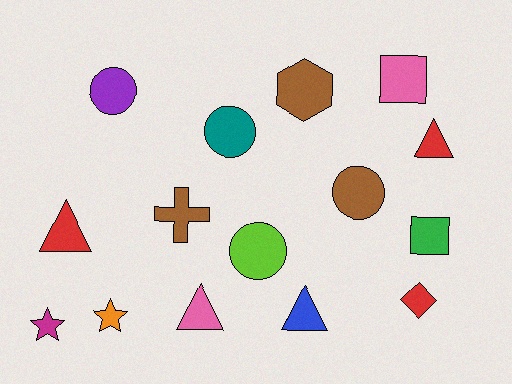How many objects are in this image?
There are 15 objects.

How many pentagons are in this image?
There are no pentagons.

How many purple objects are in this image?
There is 1 purple object.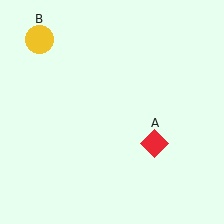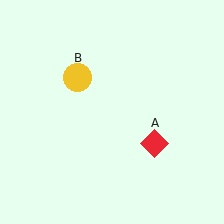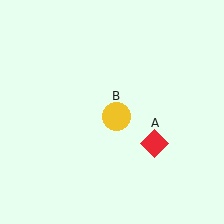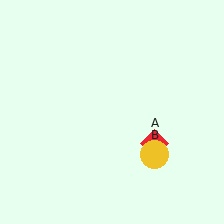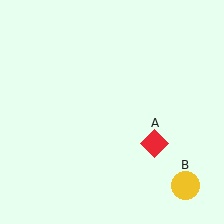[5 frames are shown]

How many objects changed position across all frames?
1 object changed position: yellow circle (object B).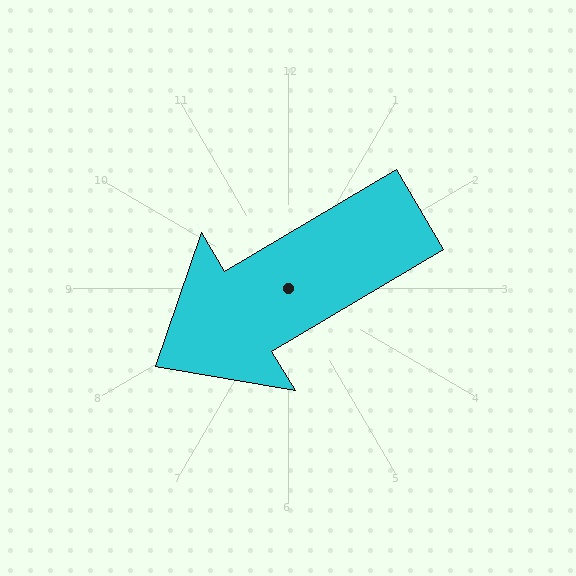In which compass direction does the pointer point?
Southwest.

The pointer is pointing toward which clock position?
Roughly 8 o'clock.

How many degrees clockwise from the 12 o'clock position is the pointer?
Approximately 239 degrees.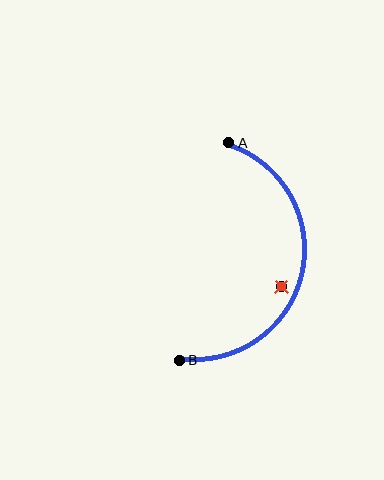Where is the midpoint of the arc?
The arc midpoint is the point on the curve farthest from the straight line joining A and B. It sits to the right of that line.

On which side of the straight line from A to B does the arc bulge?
The arc bulges to the right of the straight line connecting A and B.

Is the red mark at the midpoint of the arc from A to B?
No — the red mark does not lie on the arc at all. It sits slightly inside the curve.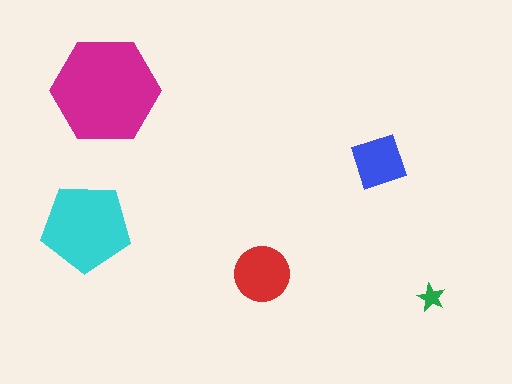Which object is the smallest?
The green star.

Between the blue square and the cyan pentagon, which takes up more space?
The cyan pentagon.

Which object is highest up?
The magenta hexagon is topmost.